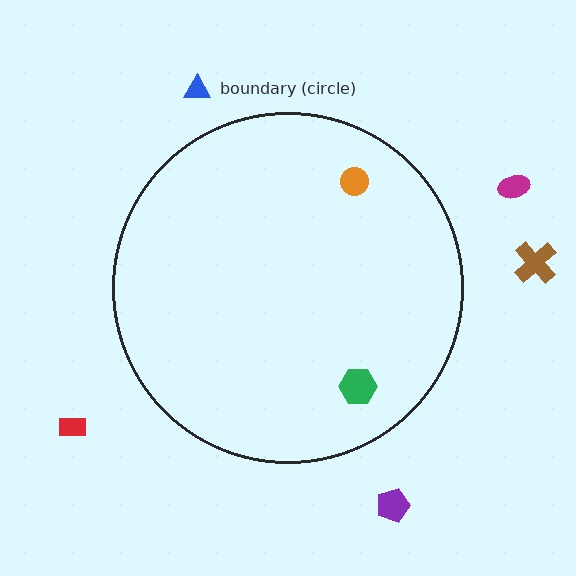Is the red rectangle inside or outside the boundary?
Outside.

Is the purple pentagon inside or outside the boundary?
Outside.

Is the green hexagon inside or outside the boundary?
Inside.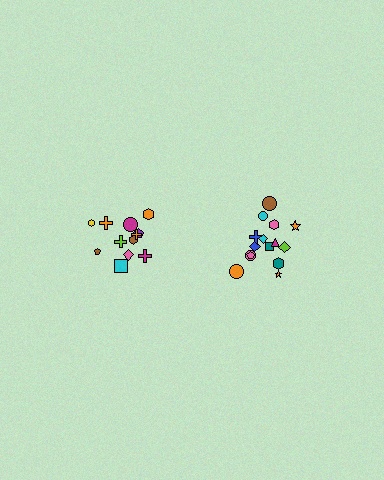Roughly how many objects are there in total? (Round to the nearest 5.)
Roughly 25 objects in total.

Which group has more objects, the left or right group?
The right group.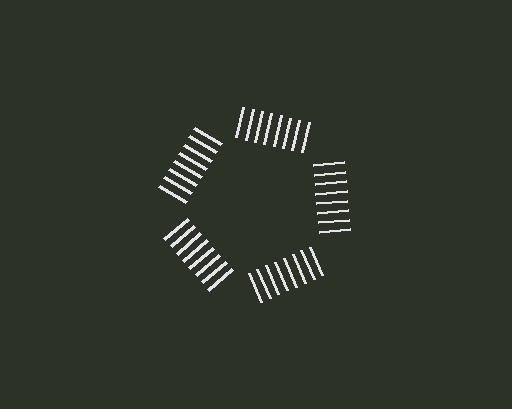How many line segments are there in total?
40 — 8 along each of the 5 edges.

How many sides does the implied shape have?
5 sides — the line-ends trace a pentagon.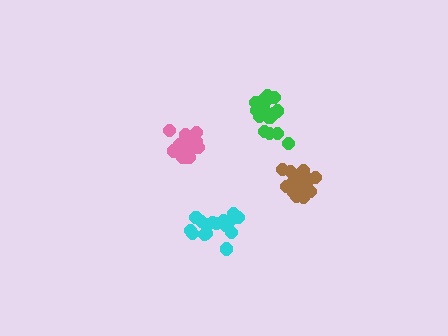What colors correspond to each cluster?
The clusters are colored: pink, green, brown, cyan.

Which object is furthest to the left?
The pink cluster is leftmost.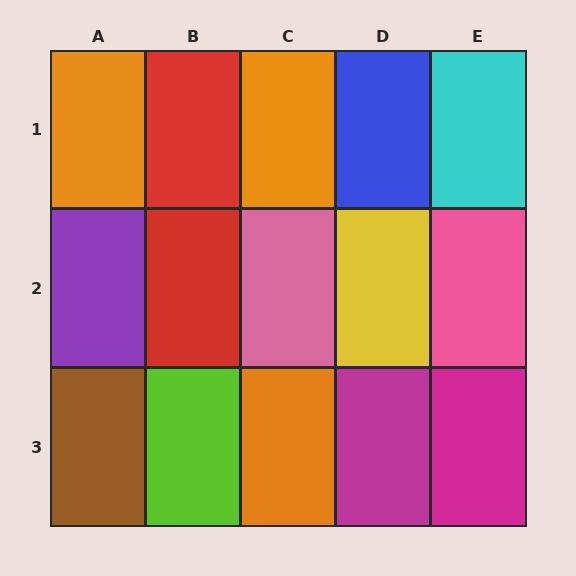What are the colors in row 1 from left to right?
Orange, red, orange, blue, cyan.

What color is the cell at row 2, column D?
Yellow.